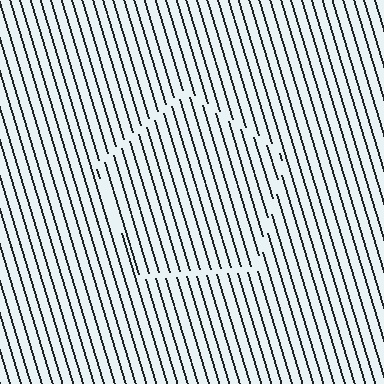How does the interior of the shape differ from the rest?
The interior of the shape contains the same grating, shifted by half a period — the contour is defined by the phase discontinuity where line-ends from the inner and outer gratings abut.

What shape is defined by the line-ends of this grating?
An illusory pentagon. The interior of the shape contains the same grating, shifted by half a period — the contour is defined by the phase discontinuity where line-ends from the inner and outer gratings abut.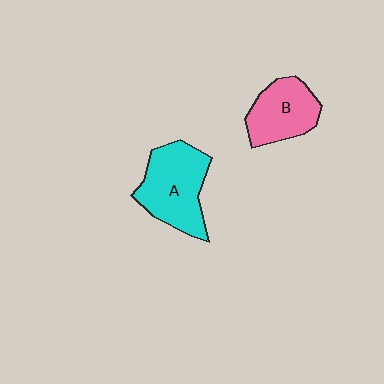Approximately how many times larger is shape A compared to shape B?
Approximately 1.3 times.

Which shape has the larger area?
Shape A (cyan).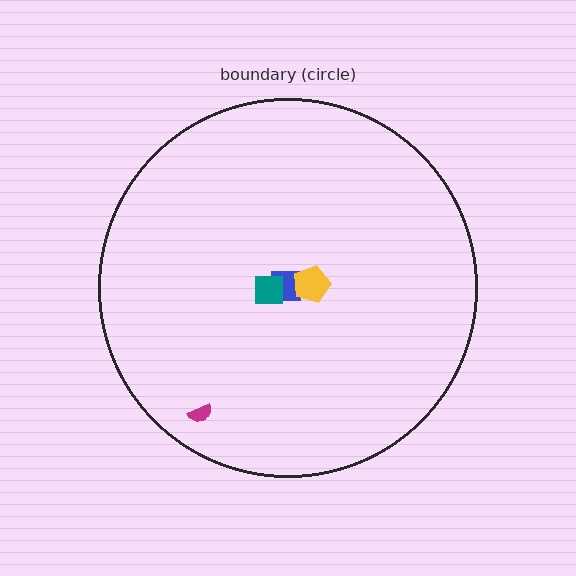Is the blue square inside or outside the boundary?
Inside.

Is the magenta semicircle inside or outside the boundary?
Inside.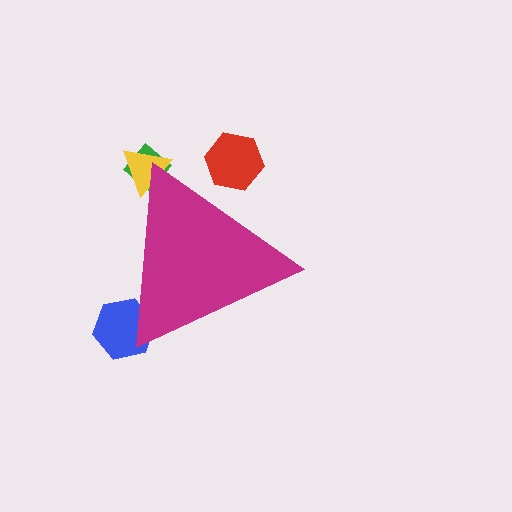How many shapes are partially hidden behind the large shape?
4 shapes are partially hidden.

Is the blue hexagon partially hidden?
Yes, the blue hexagon is partially hidden behind the magenta triangle.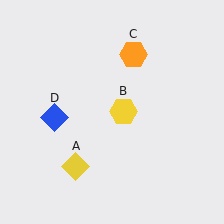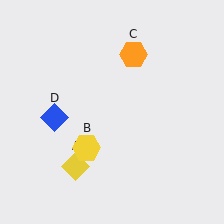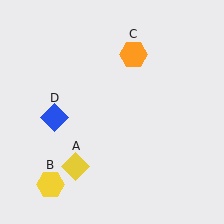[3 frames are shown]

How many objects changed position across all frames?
1 object changed position: yellow hexagon (object B).